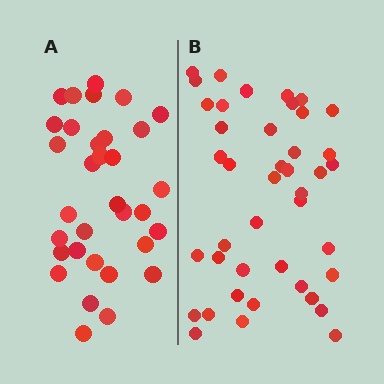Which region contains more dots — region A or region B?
Region B (the right region) has more dots.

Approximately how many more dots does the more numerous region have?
Region B has roughly 8 or so more dots than region A.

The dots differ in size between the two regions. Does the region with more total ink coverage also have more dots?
No. Region A has more total ink coverage because its dots are larger, but region B actually contains more individual dots. Total area can be misleading — the number of items is what matters here.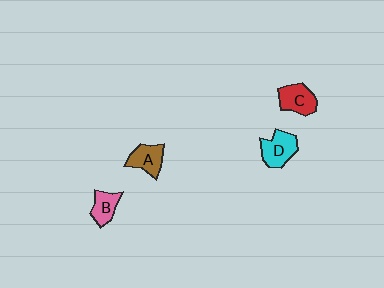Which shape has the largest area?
Shape D (cyan).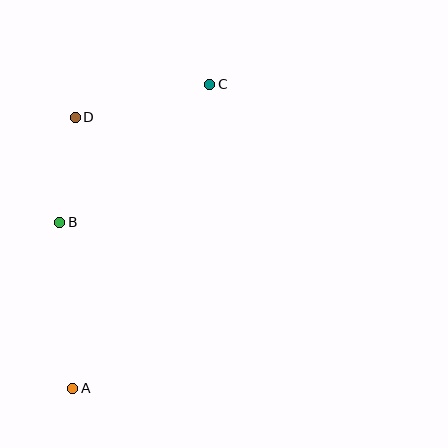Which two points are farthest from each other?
Points A and C are farthest from each other.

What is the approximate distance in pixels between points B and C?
The distance between B and C is approximately 204 pixels.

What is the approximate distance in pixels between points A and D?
The distance between A and D is approximately 271 pixels.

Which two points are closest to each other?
Points B and D are closest to each other.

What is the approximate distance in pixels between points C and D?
The distance between C and D is approximately 138 pixels.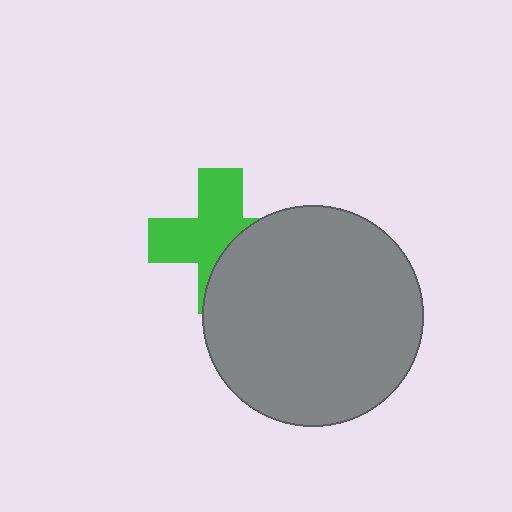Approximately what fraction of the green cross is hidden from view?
Roughly 41% of the green cross is hidden behind the gray circle.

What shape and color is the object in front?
The object in front is a gray circle.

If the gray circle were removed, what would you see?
You would see the complete green cross.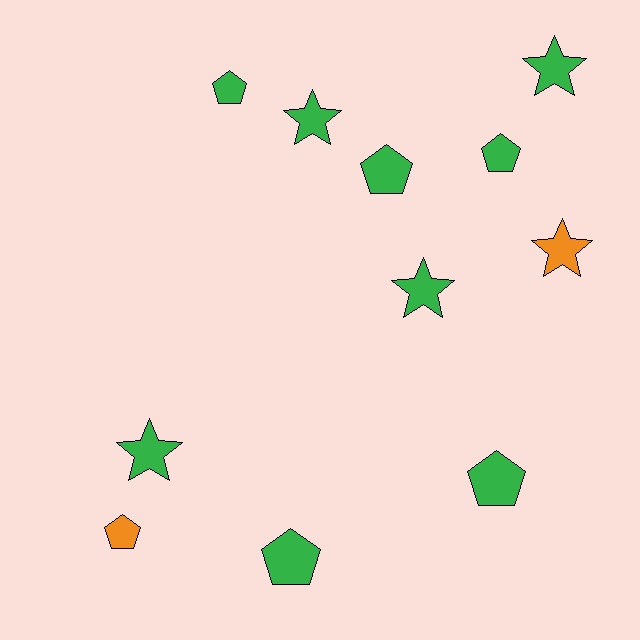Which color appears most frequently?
Green, with 9 objects.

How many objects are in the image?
There are 11 objects.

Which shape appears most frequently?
Pentagon, with 6 objects.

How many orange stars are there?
There is 1 orange star.